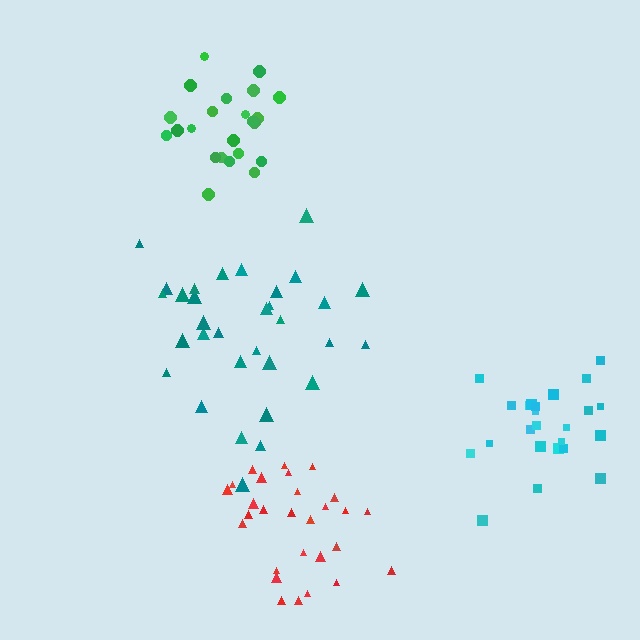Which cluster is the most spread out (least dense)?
Teal.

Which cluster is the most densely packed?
Green.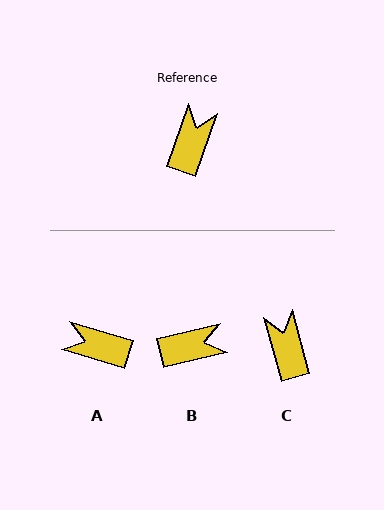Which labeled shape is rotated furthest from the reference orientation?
A, about 93 degrees away.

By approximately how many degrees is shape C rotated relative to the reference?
Approximately 35 degrees counter-clockwise.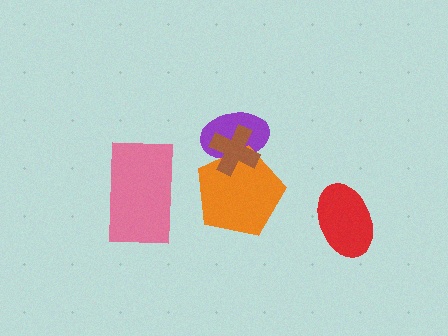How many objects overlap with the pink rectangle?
0 objects overlap with the pink rectangle.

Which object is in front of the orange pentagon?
The brown cross is in front of the orange pentagon.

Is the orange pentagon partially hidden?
Yes, it is partially covered by another shape.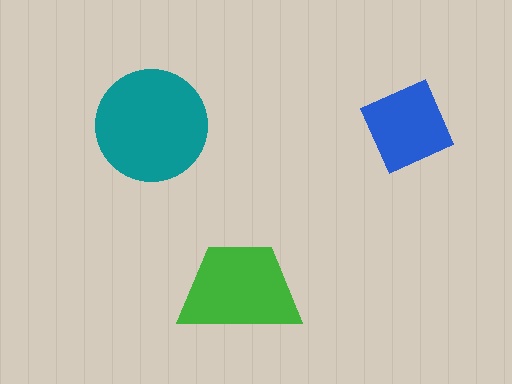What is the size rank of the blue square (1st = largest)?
3rd.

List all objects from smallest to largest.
The blue square, the green trapezoid, the teal circle.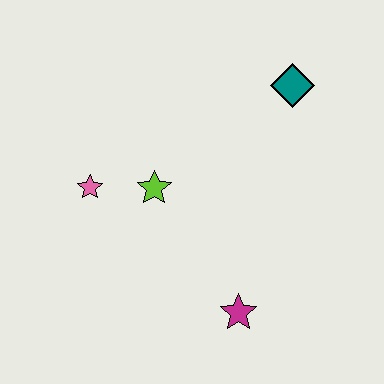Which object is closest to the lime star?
The pink star is closest to the lime star.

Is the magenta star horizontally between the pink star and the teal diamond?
Yes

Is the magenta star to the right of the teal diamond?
No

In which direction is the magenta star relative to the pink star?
The magenta star is to the right of the pink star.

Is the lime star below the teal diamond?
Yes